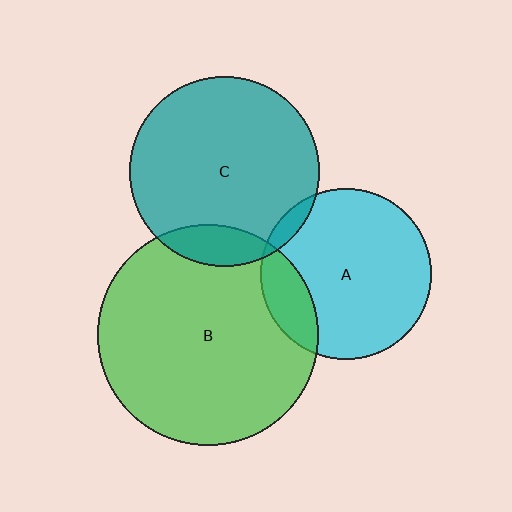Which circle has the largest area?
Circle B (green).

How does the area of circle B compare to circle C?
Approximately 1.4 times.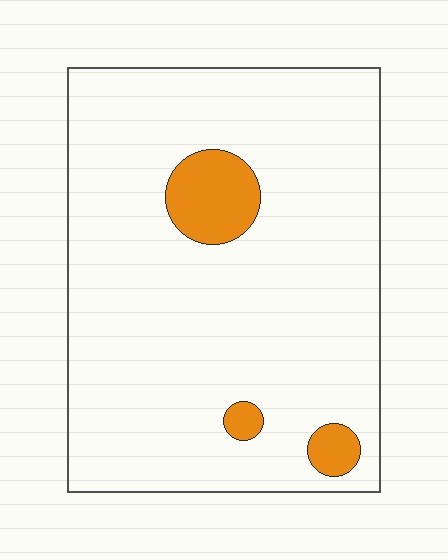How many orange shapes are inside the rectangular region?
3.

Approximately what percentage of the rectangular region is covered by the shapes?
Approximately 10%.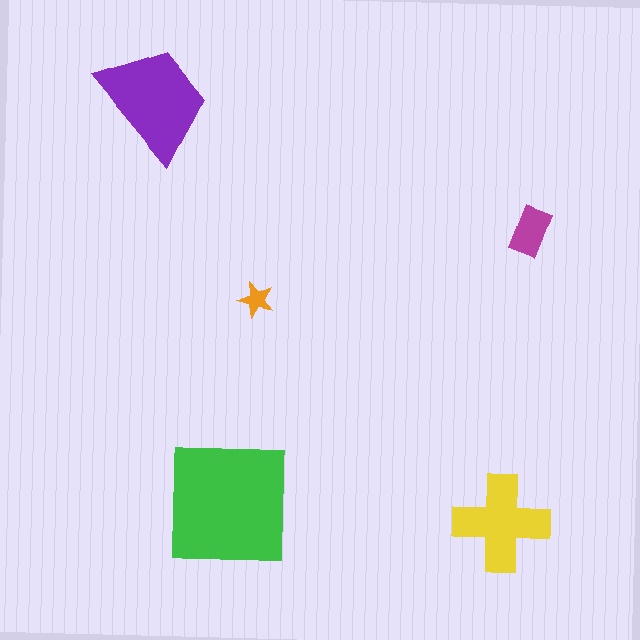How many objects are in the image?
There are 5 objects in the image.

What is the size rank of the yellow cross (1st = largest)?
3rd.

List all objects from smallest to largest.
The orange star, the magenta rectangle, the yellow cross, the purple trapezoid, the green square.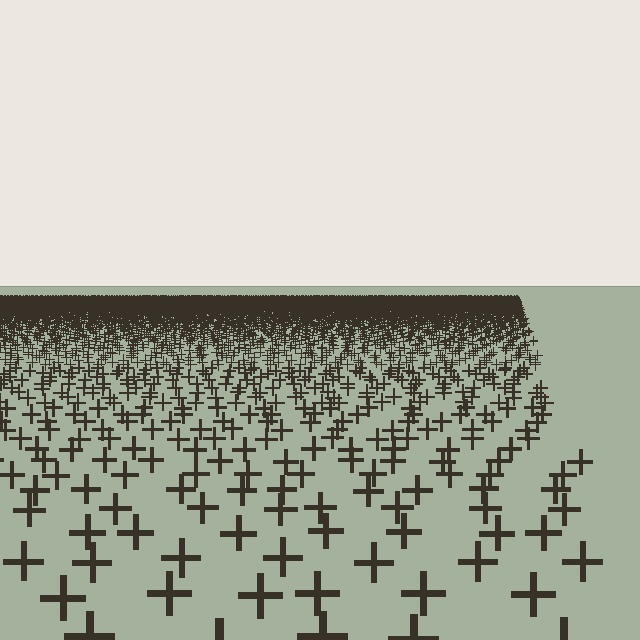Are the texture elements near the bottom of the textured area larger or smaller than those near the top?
Larger. Near the bottom, elements are closer to the viewer and appear at a bigger on-screen size.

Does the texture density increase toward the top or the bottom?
Density increases toward the top.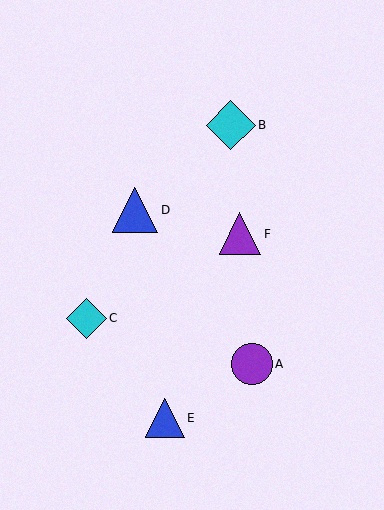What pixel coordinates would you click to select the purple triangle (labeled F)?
Click at (240, 234) to select the purple triangle F.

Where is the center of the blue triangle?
The center of the blue triangle is at (165, 418).